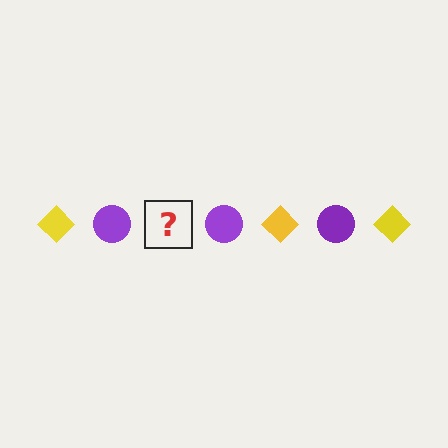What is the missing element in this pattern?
The missing element is a yellow diamond.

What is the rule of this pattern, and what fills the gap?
The rule is that the pattern alternates between yellow diamond and purple circle. The gap should be filled with a yellow diamond.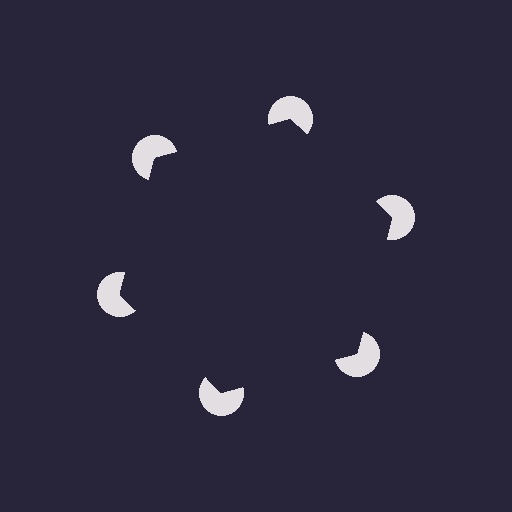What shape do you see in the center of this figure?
An illusory hexagon — its edges are inferred from the aligned wedge cuts in the pac-man discs, not physically drawn.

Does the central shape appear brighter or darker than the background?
It typically appears slightly darker than the background, even though no actual brightness change is drawn.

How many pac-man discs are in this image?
There are 6 — one at each vertex of the illusory hexagon.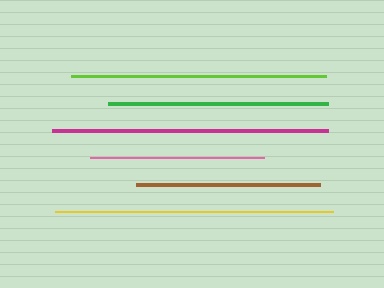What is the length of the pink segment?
The pink segment is approximately 174 pixels long.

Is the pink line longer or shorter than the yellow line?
The yellow line is longer than the pink line.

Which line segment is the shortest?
The pink line is the shortest at approximately 174 pixels.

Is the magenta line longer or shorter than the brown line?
The magenta line is longer than the brown line.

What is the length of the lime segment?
The lime segment is approximately 256 pixels long.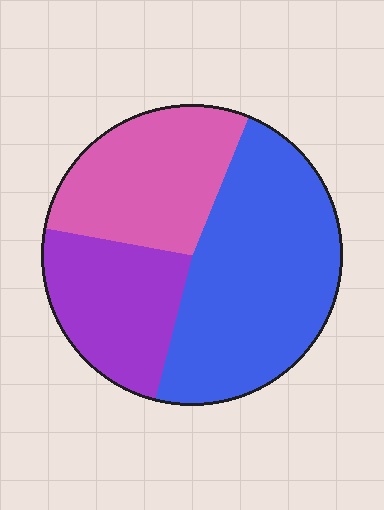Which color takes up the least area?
Purple, at roughly 25%.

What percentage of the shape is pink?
Pink takes up about one quarter (1/4) of the shape.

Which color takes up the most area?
Blue, at roughly 50%.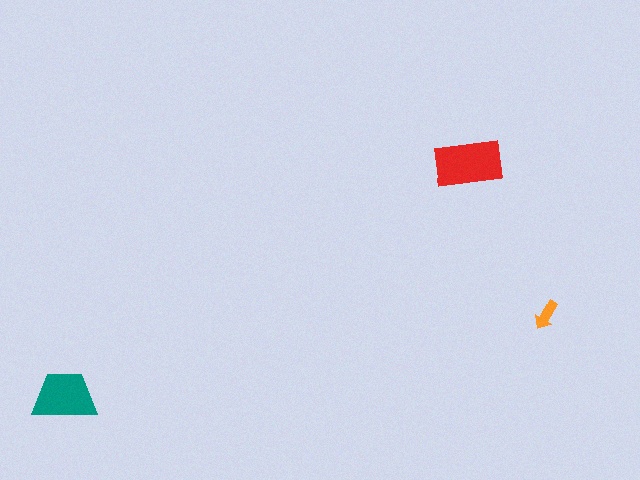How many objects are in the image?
There are 3 objects in the image.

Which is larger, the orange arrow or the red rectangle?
The red rectangle.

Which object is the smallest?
The orange arrow.